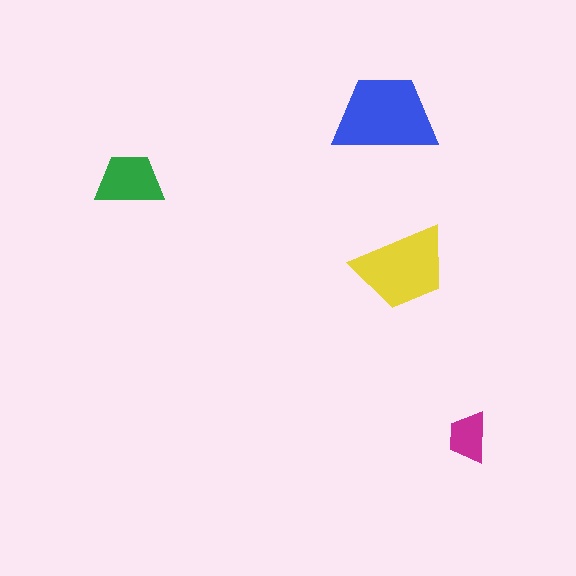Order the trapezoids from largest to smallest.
the blue one, the yellow one, the green one, the magenta one.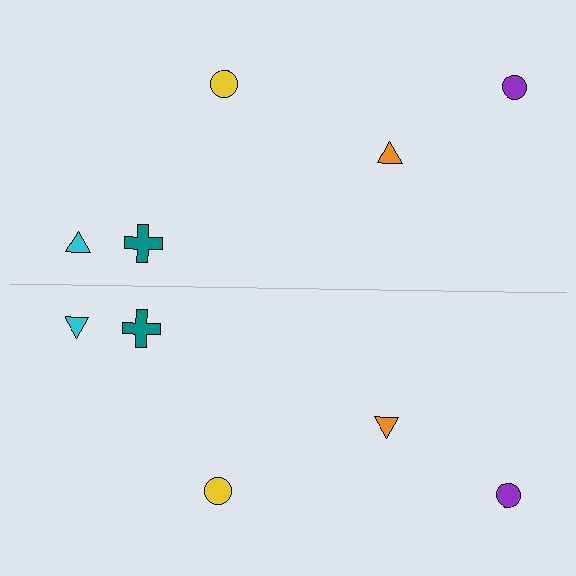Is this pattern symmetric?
Yes, this pattern has bilateral (reflection) symmetry.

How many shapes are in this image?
There are 10 shapes in this image.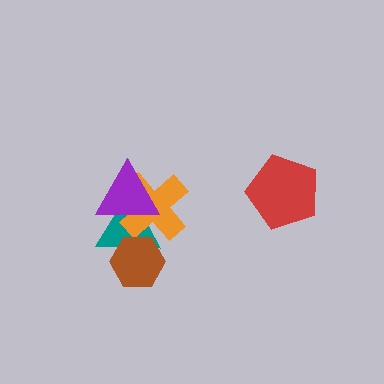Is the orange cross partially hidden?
Yes, it is partially covered by another shape.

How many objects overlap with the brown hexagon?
2 objects overlap with the brown hexagon.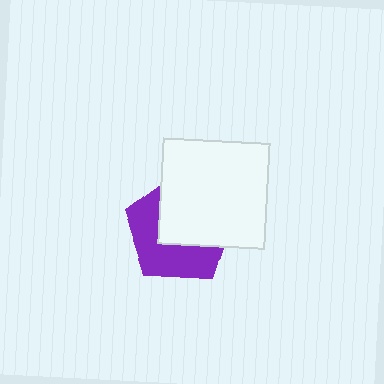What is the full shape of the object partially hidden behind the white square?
The partially hidden object is a purple pentagon.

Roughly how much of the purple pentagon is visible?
About half of it is visible (roughly 48%).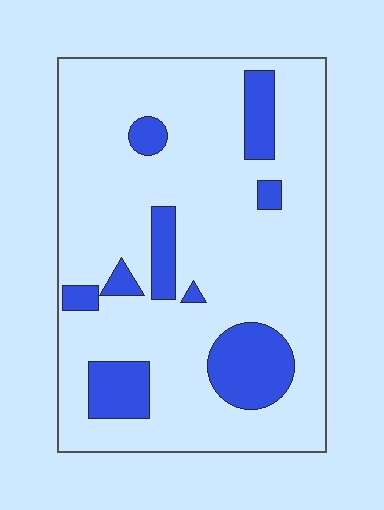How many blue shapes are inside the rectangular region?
9.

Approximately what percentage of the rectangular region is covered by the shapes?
Approximately 20%.